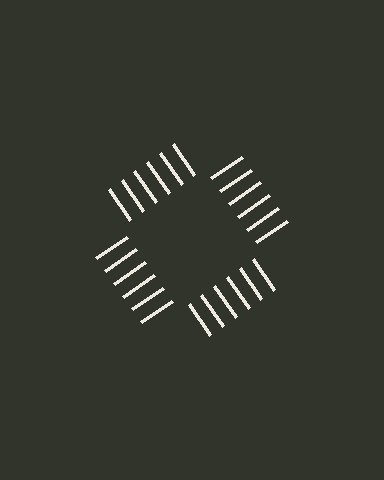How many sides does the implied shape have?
4 sides — the line-ends trace a square.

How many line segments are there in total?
24 — 6 along each of the 4 edges.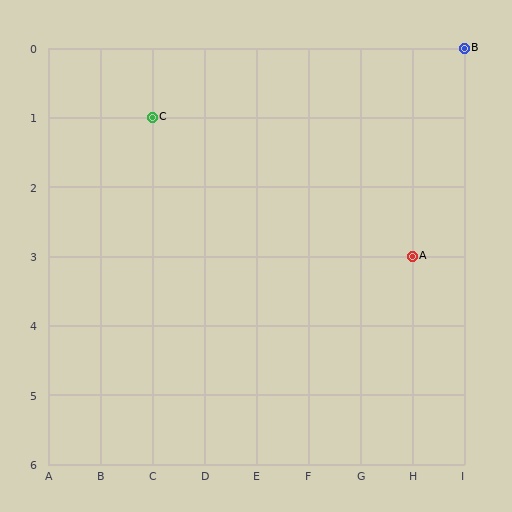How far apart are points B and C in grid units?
Points B and C are 6 columns and 1 row apart (about 6.1 grid units diagonally).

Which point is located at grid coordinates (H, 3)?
Point A is at (H, 3).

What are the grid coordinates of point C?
Point C is at grid coordinates (C, 1).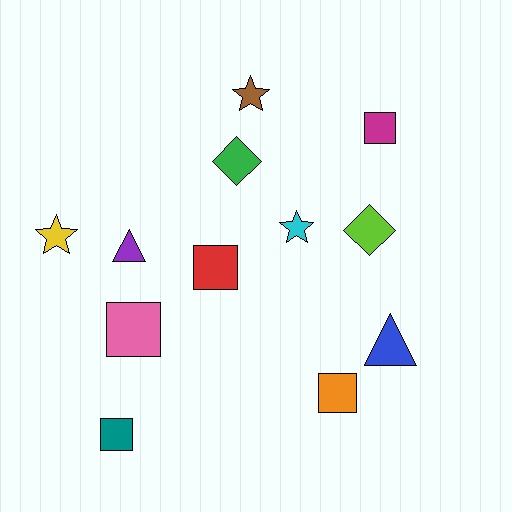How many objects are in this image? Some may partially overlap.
There are 12 objects.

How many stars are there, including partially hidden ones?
There are 3 stars.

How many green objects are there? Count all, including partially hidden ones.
There is 1 green object.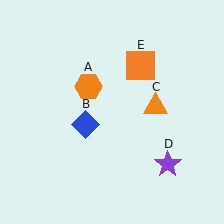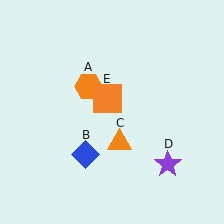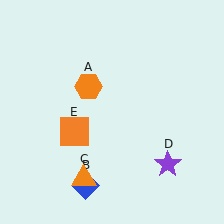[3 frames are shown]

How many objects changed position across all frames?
3 objects changed position: blue diamond (object B), orange triangle (object C), orange square (object E).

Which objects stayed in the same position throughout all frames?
Orange hexagon (object A) and purple star (object D) remained stationary.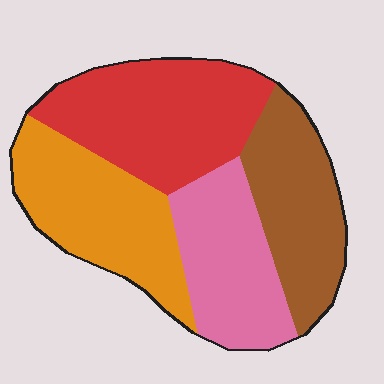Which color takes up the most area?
Red, at roughly 30%.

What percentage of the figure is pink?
Pink covers about 20% of the figure.